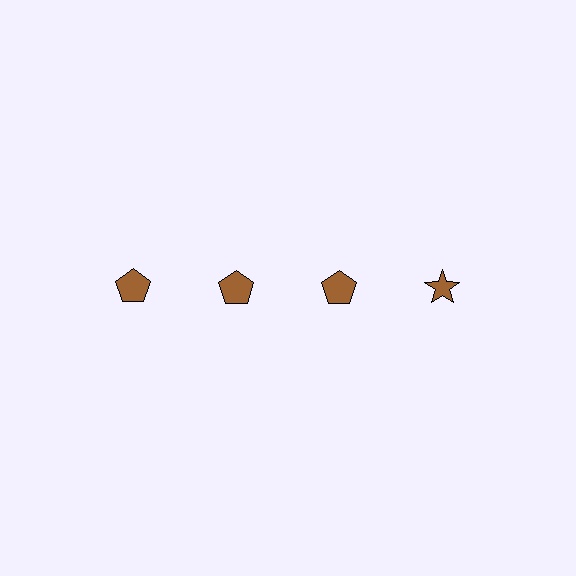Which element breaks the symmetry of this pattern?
The brown star in the top row, second from right column breaks the symmetry. All other shapes are brown pentagons.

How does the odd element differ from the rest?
It has a different shape: star instead of pentagon.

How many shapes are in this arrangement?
There are 4 shapes arranged in a grid pattern.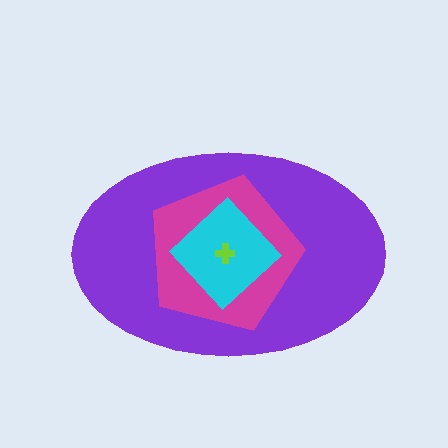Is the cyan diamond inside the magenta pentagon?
Yes.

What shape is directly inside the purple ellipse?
The magenta pentagon.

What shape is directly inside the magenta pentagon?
The cyan diamond.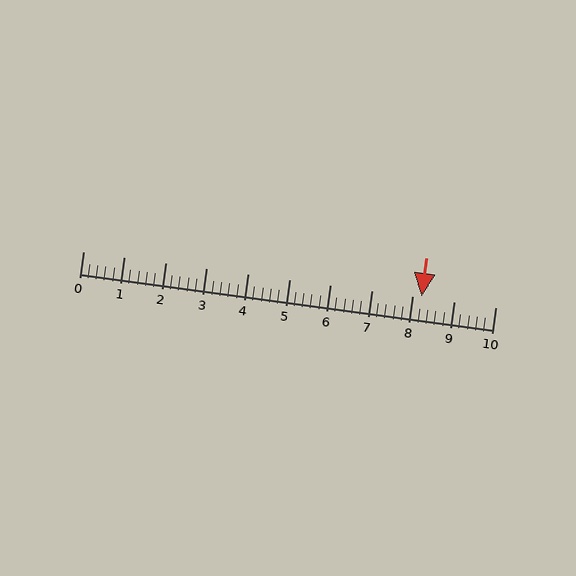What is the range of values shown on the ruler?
The ruler shows values from 0 to 10.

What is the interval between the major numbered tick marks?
The major tick marks are spaced 1 units apart.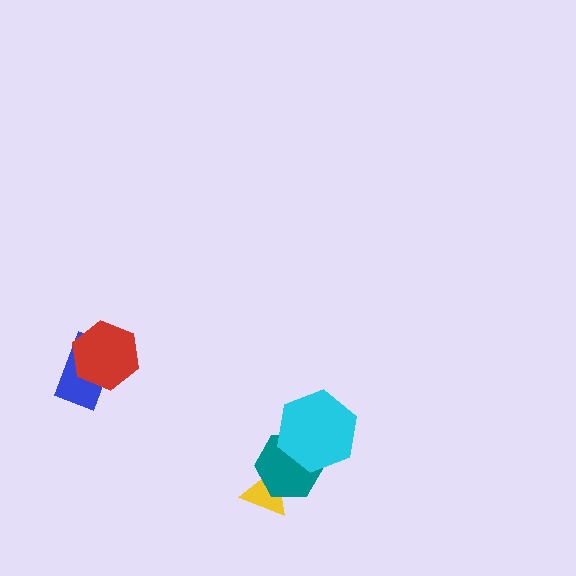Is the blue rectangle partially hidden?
Yes, it is partially covered by another shape.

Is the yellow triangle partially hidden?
Yes, it is partially covered by another shape.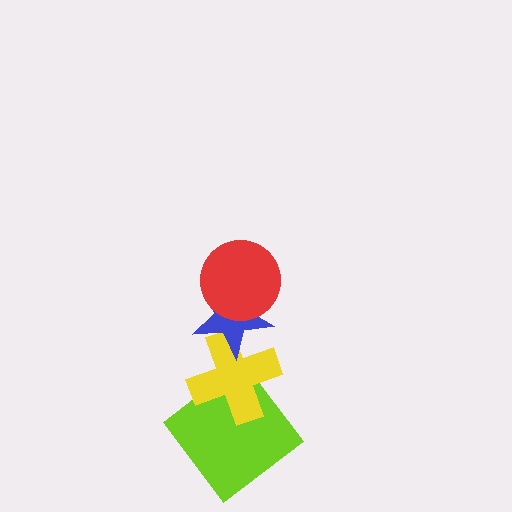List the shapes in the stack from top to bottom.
From top to bottom: the red circle, the blue star, the yellow cross, the lime diamond.